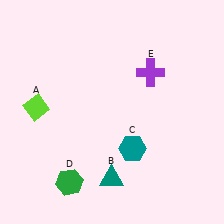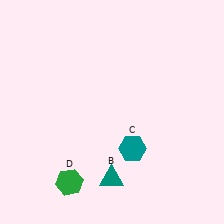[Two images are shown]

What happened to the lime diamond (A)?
The lime diamond (A) was removed in Image 2. It was in the top-left area of Image 1.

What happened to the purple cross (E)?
The purple cross (E) was removed in Image 2. It was in the top-right area of Image 1.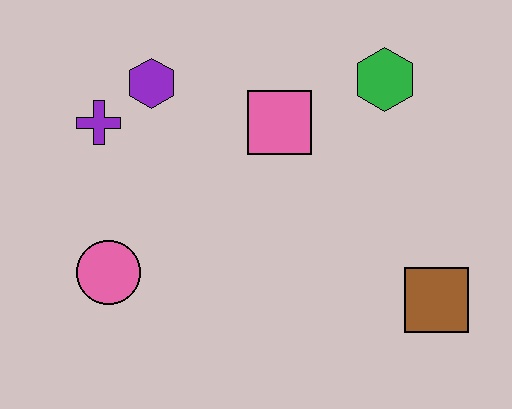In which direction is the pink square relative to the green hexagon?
The pink square is to the left of the green hexagon.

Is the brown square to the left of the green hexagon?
No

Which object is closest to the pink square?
The green hexagon is closest to the pink square.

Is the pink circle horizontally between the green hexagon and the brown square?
No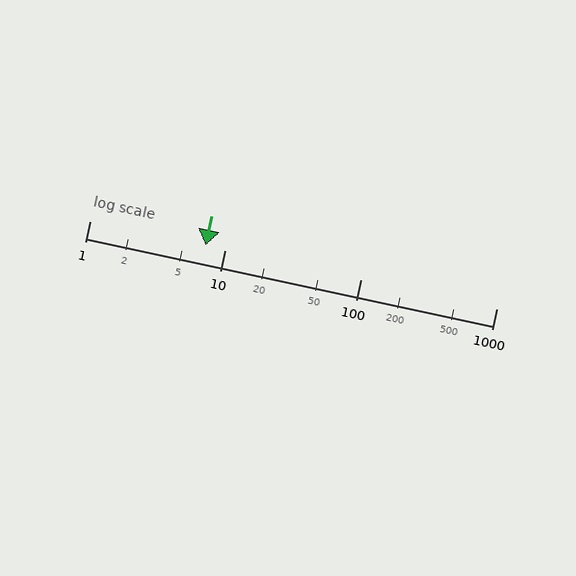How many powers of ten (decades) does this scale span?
The scale spans 3 decades, from 1 to 1000.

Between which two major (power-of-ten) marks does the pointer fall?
The pointer is between 1 and 10.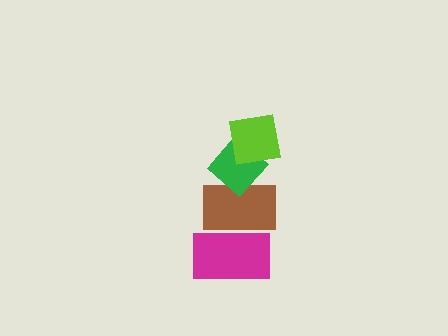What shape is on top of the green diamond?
The lime square is on top of the green diamond.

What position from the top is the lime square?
The lime square is 1st from the top.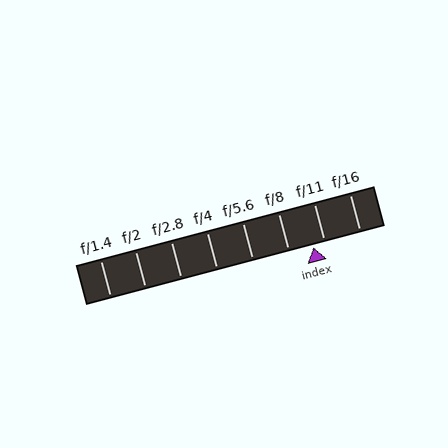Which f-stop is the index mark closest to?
The index mark is closest to f/11.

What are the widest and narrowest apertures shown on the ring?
The widest aperture shown is f/1.4 and the narrowest is f/16.